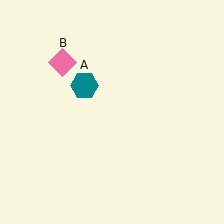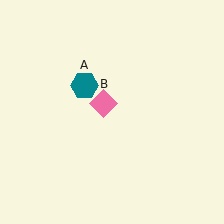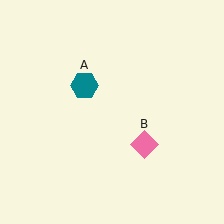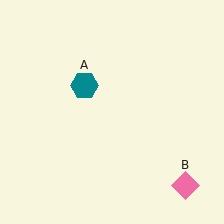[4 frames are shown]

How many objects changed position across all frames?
1 object changed position: pink diamond (object B).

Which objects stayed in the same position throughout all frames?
Teal hexagon (object A) remained stationary.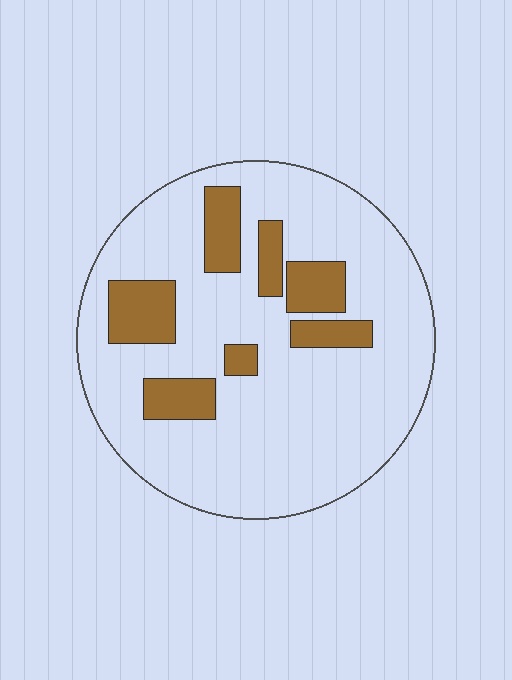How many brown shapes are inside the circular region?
7.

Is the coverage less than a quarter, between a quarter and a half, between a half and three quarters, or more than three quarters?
Less than a quarter.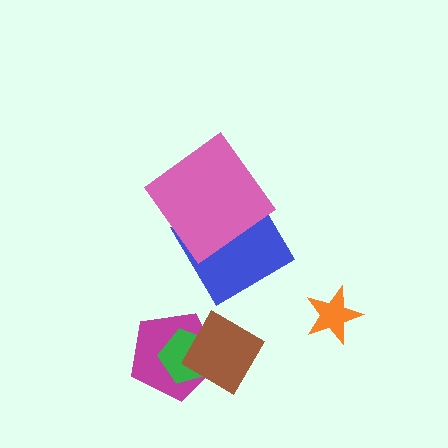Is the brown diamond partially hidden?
No, no other shape covers it.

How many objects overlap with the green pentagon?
2 objects overlap with the green pentagon.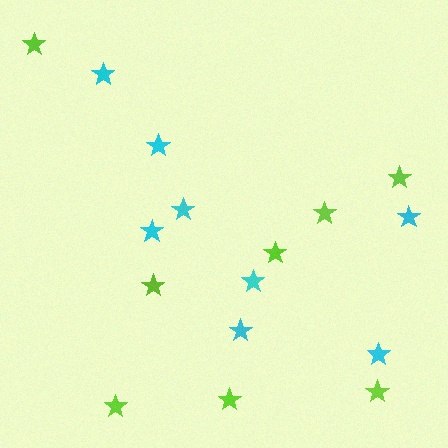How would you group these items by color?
There are 2 groups: one group of cyan stars (8) and one group of lime stars (8).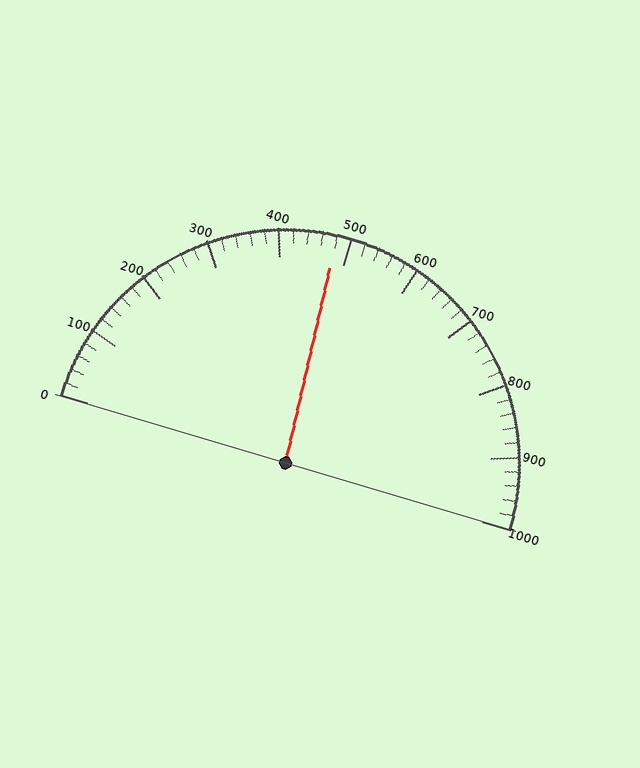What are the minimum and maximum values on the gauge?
The gauge ranges from 0 to 1000.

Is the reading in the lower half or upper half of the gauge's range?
The reading is in the lower half of the range (0 to 1000).